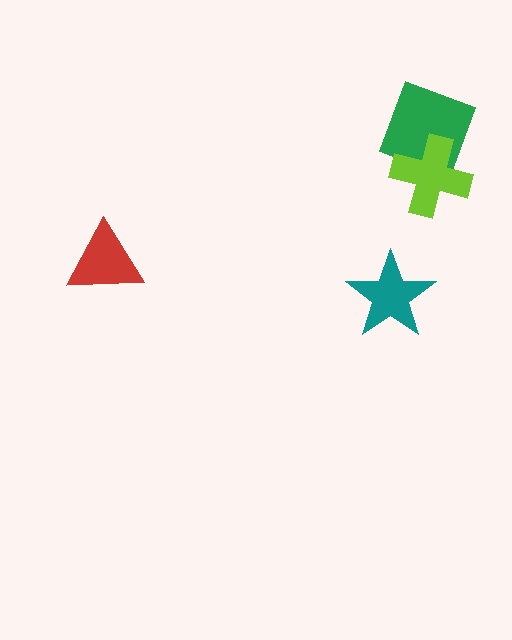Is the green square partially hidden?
Yes, it is partially covered by another shape.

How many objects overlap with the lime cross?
1 object overlaps with the lime cross.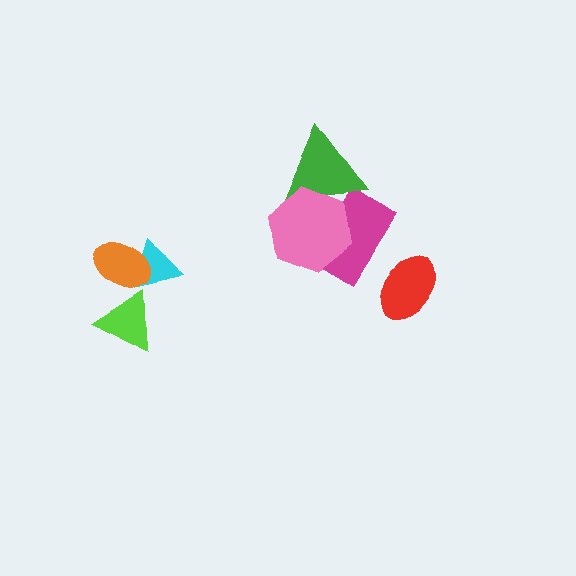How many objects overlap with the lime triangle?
1 object overlaps with the lime triangle.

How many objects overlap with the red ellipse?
0 objects overlap with the red ellipse.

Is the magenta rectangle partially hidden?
Yes, it is partially covered by another shape.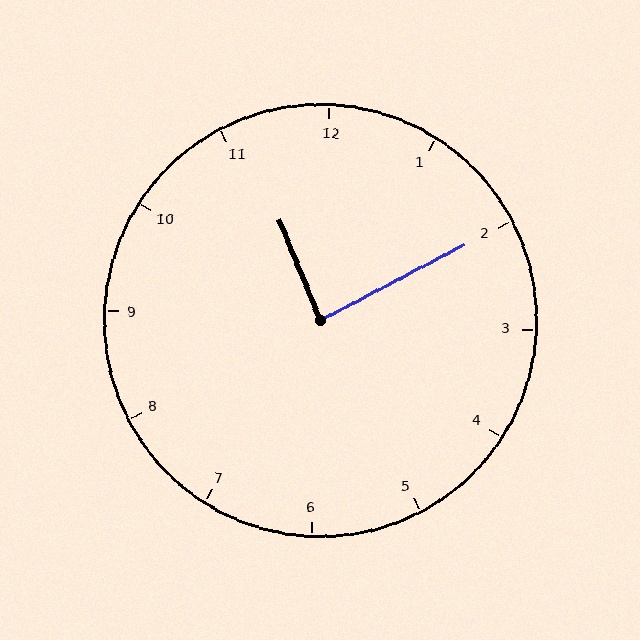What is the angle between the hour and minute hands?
Approximately 85 degrees.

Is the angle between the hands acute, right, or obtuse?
It is right.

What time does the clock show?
11:10.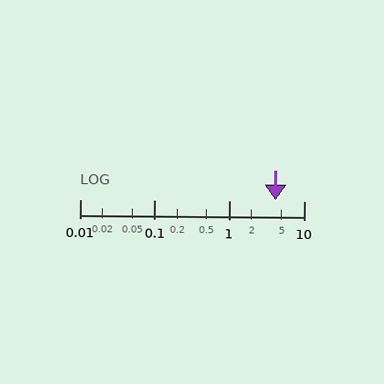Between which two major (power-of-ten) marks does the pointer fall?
The pointer is between 1 and 10.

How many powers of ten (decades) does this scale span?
The scale spans 3 decades, from 0.01 to 10.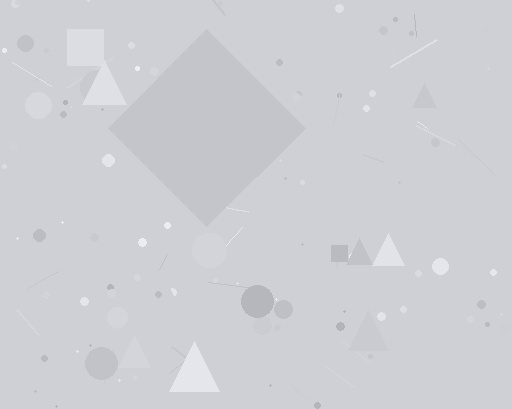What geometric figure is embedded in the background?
A diamond is embedded in the background.